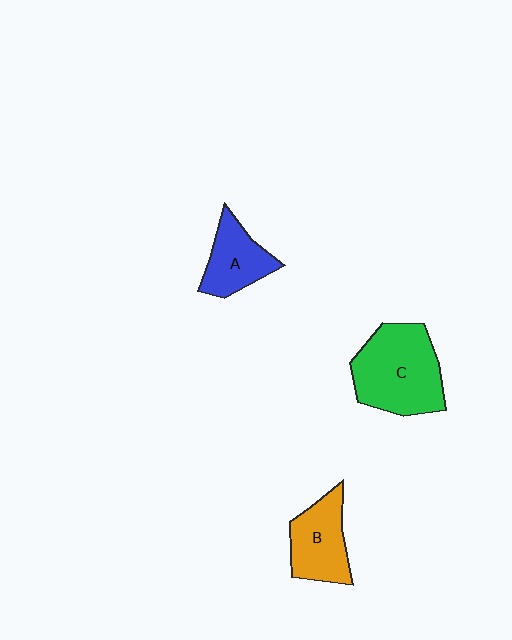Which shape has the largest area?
Shape C (green).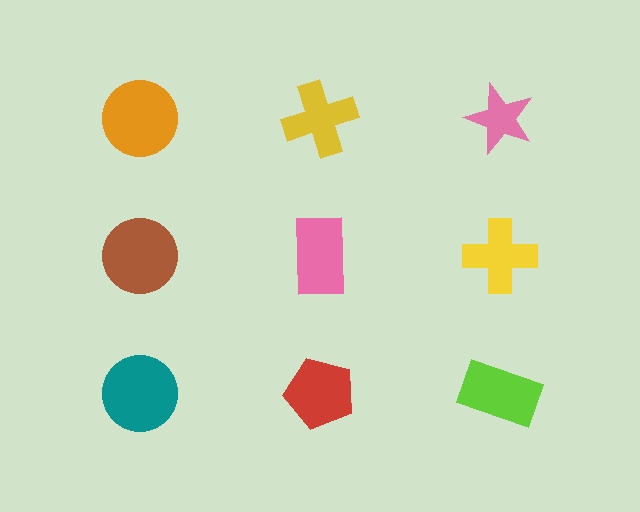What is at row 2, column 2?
A pink rectangle.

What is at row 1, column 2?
A yellow cross.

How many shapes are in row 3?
3 shapes.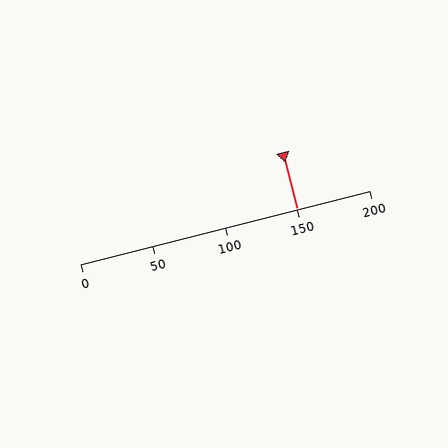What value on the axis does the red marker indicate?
The marker indicates approximately 150.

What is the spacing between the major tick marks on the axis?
The major ticks are spaced 50 apart.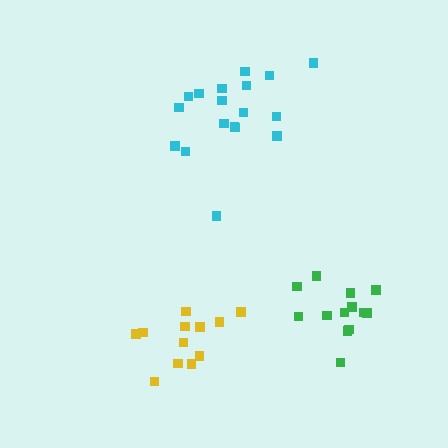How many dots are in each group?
Group 1: 12 dots, Group 2: 18 dots, Group 3: 13 dots (43 total).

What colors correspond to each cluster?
The clusters are colored: yellow, cyan, green.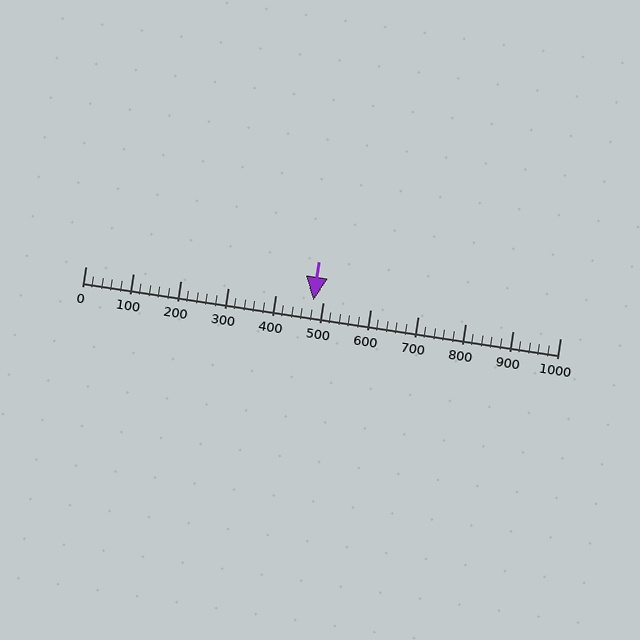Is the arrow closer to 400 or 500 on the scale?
The arrow is closer to 500.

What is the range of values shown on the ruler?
The ruler shows values from 0 to 1000.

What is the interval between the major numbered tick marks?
The major tick marks are spaced 100 units apart.